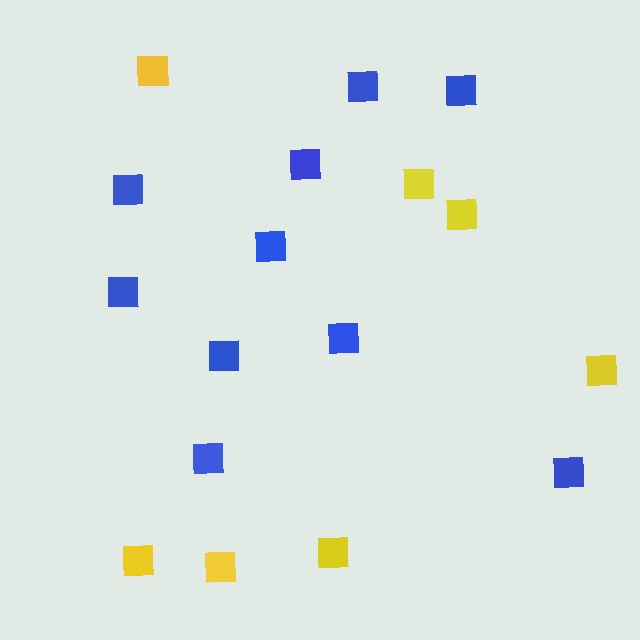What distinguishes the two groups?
There are 2 groups: one group of yellow squares (7) and one group of blue squares (10).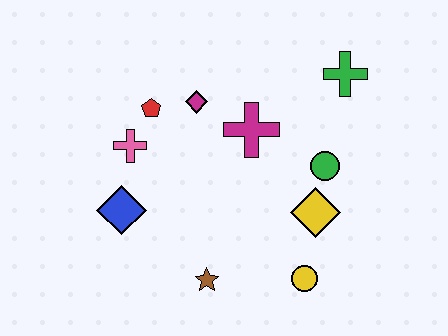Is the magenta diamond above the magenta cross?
Yes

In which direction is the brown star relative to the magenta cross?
The brown star is below the magenta cross.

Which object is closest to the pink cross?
The red pentagon is closest to the pink cross.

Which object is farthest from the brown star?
The green cross is farthest from the brown star.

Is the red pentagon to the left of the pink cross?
No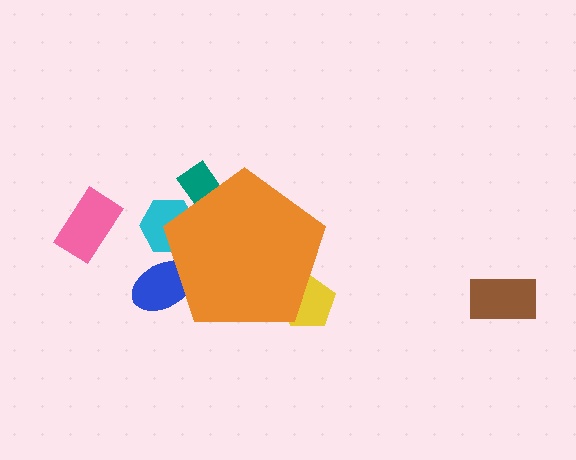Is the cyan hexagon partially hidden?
Yes, the cyan hexagon is partially hidden behind the orange pentagon.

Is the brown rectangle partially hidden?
No, the brown rectangle is fully visible.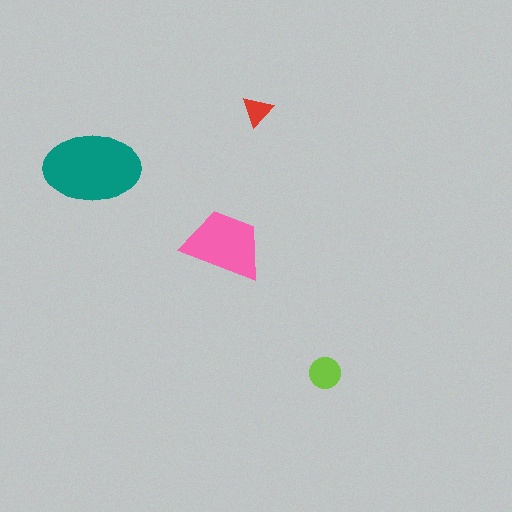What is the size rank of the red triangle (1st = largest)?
4th.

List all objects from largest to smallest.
The teal ellipse, the pink trapezoid, the lime circle, the red triangle.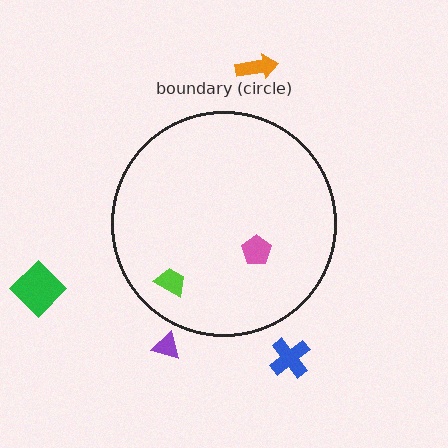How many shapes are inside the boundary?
2 inside, 4 outside.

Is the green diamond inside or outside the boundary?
Outside.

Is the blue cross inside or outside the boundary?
Outside.